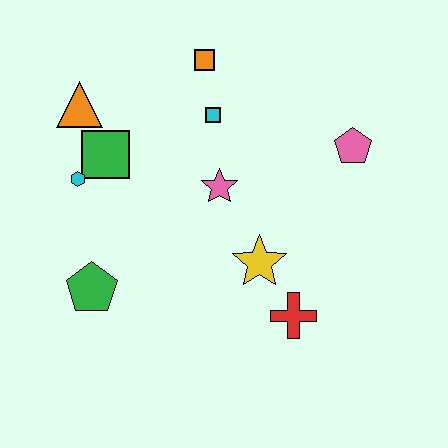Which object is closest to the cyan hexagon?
The green square is closest to the cyan hexagon.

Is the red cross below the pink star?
Yes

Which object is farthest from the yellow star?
The orange triangle is farthest from the yellow star.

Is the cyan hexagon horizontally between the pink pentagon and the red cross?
No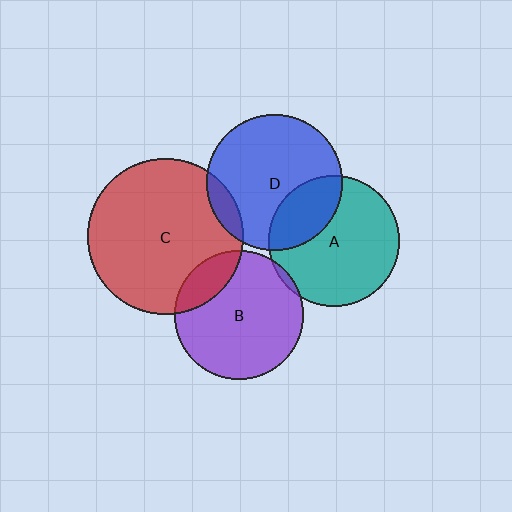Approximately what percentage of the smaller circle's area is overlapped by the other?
Approximately 5%.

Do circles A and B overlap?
Yes.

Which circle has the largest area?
Circle C (red).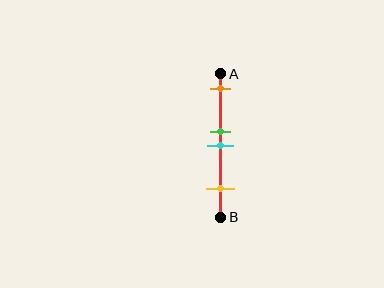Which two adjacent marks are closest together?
The green and cyan marks are the closest adjacent pair.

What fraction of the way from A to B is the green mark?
The green mark is approximately 40% (0.4) of the way from A to B.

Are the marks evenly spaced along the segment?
No, the marks are not evenly spaced.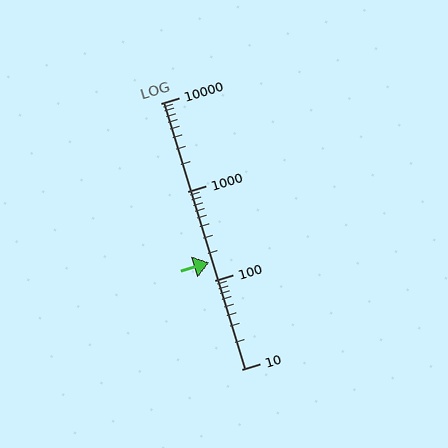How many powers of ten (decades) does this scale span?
The scale spans 3 decades, from 10 to 10000.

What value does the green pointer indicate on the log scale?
The pointer indicates approximately 160.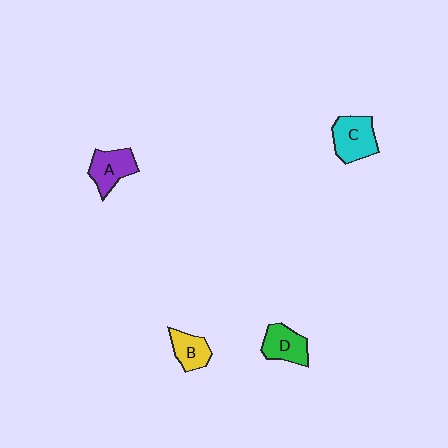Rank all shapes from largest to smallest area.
From largest to smallest: C (cyan), A (purple), D (green), B (yellow).